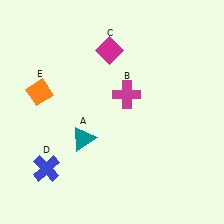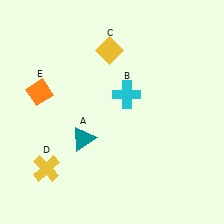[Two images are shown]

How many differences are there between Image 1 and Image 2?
There are 3 differences between the two images.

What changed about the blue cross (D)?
In Image 1, D is blue. In Image 2, it changed to yellow.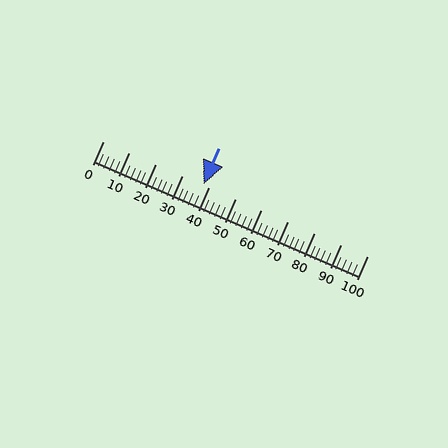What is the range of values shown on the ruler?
The ruler shows values from 0 to 100.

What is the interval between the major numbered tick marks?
The major tick marks are spaced 10 units apart.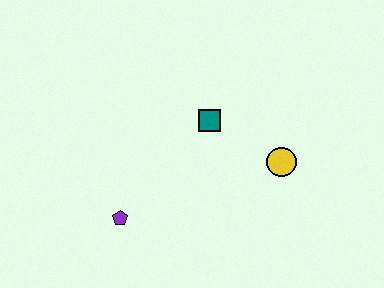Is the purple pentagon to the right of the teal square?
No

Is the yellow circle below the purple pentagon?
No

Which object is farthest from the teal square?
The purple pentagon is farthest from the teal square.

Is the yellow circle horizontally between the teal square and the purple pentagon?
No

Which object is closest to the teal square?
The yellow circle is closest to the teal square.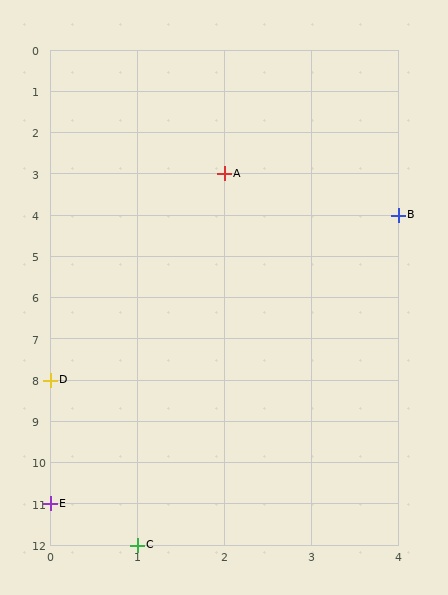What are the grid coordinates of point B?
Point B is at grid coordinates (4, 4).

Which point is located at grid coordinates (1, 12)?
Point C is at (1, 12).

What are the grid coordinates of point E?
Point E is at grid coordinates (0, 11).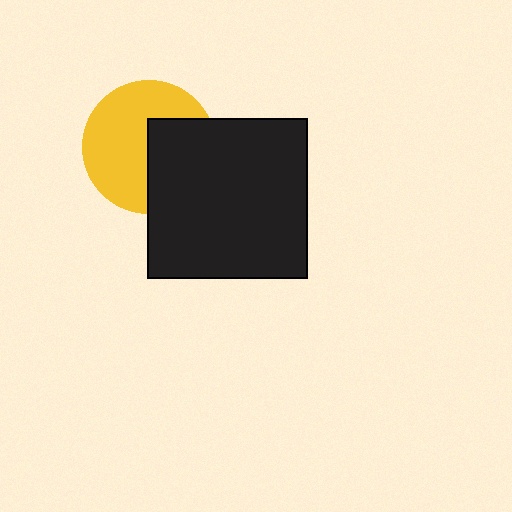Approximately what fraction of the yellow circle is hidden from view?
Roughly 39% of the yellow circle is hidden behind the black square.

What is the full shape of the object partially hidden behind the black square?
The partially hidden object is a yellow circle.